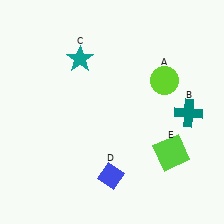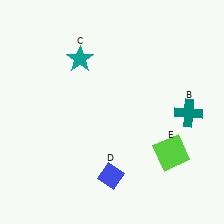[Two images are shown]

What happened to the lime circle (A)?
The lime circle (A) was removed in Image 2. It was in the top-right area of Image 1.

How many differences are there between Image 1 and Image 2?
There is 1 difference between the two images.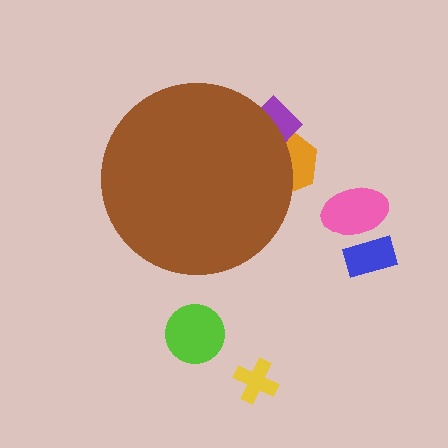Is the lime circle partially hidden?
No, the lime circle is fully visible.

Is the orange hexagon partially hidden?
Yes, the orange hexagon is partially hidden behind the brown circle.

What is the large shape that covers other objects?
A brown circle.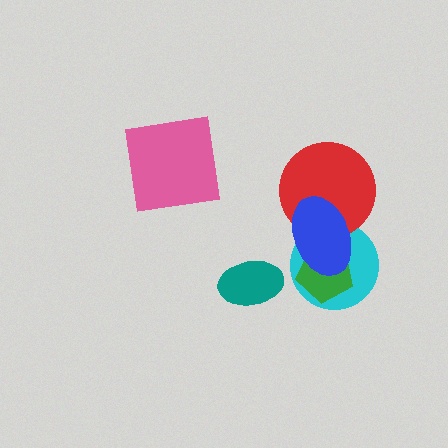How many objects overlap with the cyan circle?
3 objects overlap with the cyan circle.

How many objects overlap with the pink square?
0 objects overlap with the pink square.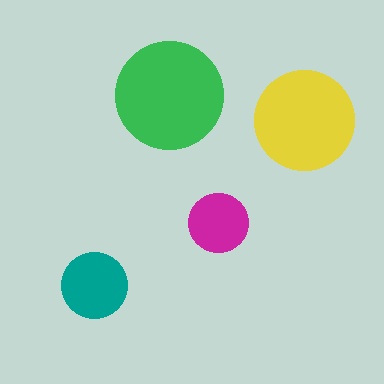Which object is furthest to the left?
The teal circle is leftmost.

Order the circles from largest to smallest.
the green one, the yellow one, the teal one, the magenta one.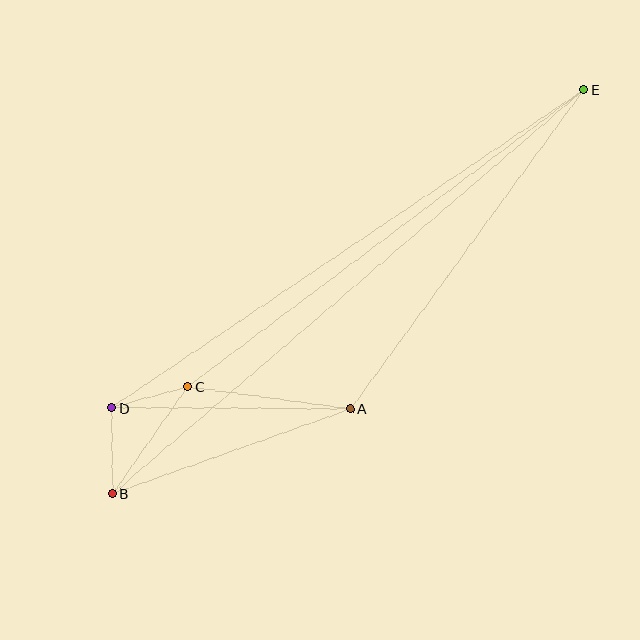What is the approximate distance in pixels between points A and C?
The distance between A and C is approximately 165 pixels.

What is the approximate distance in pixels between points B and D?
The distance between B and D is approximately 86 pixels.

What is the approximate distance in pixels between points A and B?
The distance between A and B is approximately 253 pixels.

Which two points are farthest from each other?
Points B and E are farthest from each other.